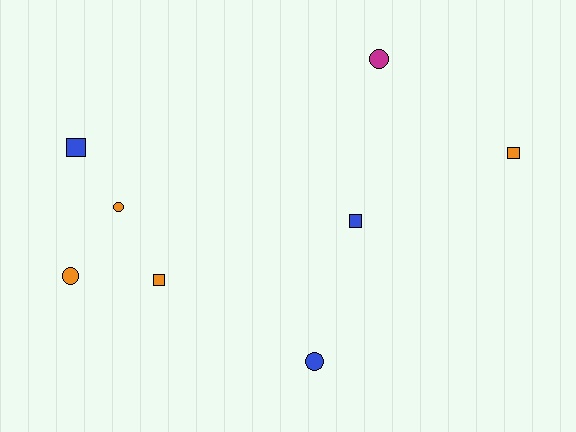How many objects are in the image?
There are 8 objects.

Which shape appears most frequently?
Circle, with 4 objects.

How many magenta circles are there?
There is 1 magenta circle.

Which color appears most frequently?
Orange, with 4 objects.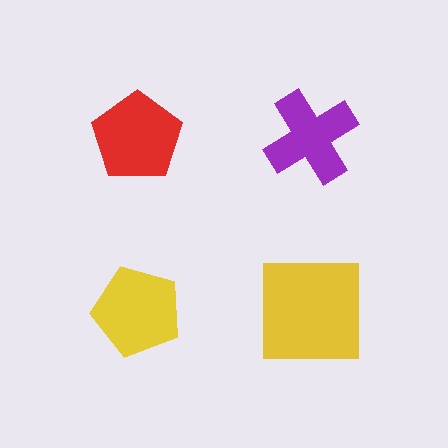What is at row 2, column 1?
A yellow pentagon.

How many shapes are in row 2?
2 shapes.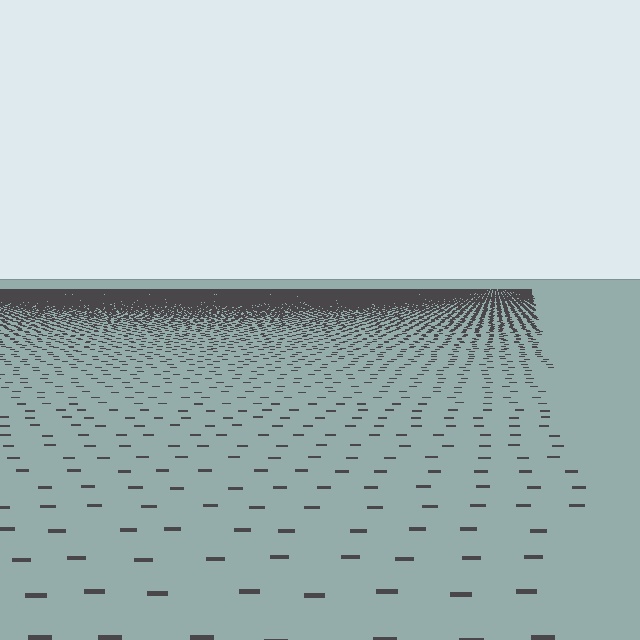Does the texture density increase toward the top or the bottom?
Density increases toward the top.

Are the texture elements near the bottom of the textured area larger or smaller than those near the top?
Larger. Near the bottom, elements are closer to the viewer and appear at a bigger on-screen size.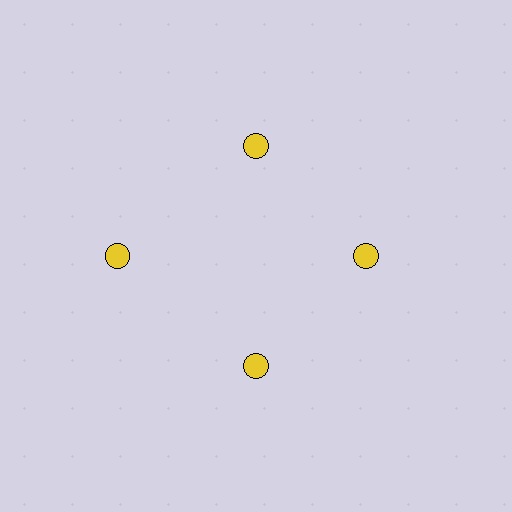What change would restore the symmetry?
The symmetry would be restored by moving it inward, back onto the ring so that all 4 circles sit at equal angles and equal distance from the center.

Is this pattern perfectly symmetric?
No. The 4 yellow circles are arranged in a ring, but one element near the 9 o'clock position is pushed outward from the center, breaking the 4-fold rotational symmetry.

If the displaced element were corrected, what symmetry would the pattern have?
It would have 4-fold rotational symmetry — the pattern would map onto itself every 90 degrees.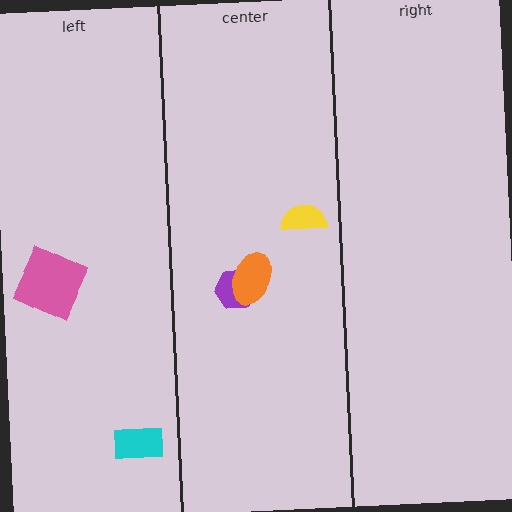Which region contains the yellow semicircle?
The center region.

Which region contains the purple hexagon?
The center region.